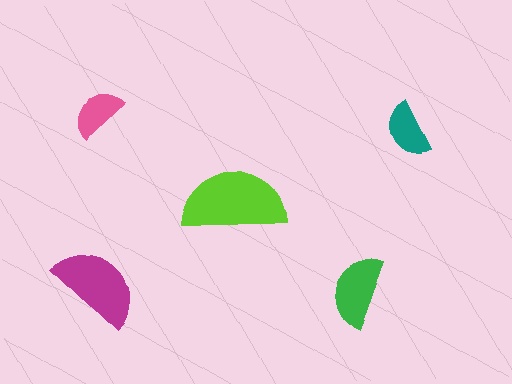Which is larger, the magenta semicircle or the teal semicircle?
The magenta one.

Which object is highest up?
The pink semicircle is topmost.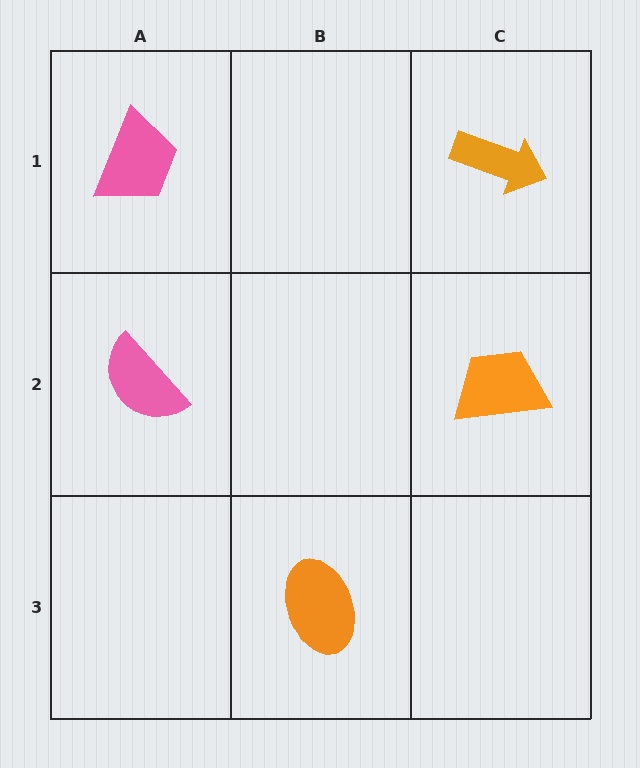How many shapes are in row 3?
1 shape.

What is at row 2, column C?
An orange trapezoid.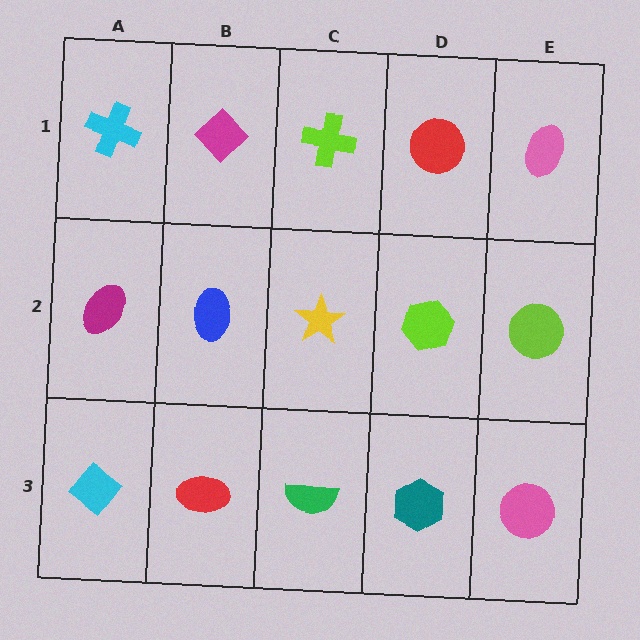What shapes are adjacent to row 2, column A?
A cyan cross (row 1, column A), a cyan diamond (row 3, column A), a blue ellipse (row 2, column B).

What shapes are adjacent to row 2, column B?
A magenta diamond (row 1, column B), a red ellipse (row 3, column B), a magenta ellipse (row 2, column A), a yellow star (row 2, column C).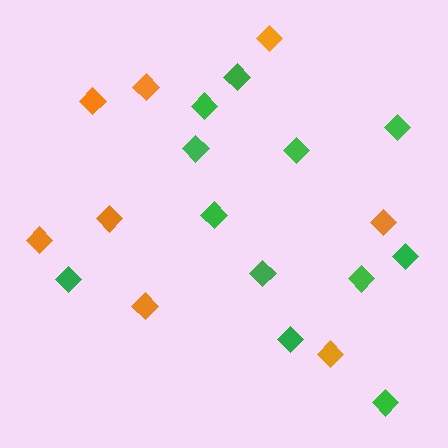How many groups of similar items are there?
There are 2 groups: one group of orange diamonds (8) and one group of green diamonds (12).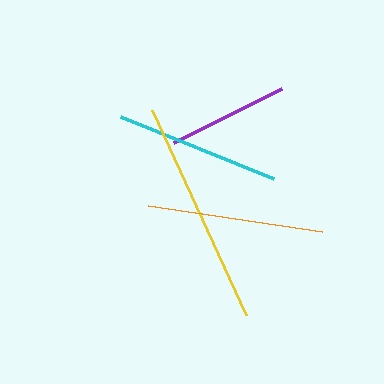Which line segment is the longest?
The yellow line is the longest at approximately 226 pixels.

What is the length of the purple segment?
The purple segment is approximately 120 pixels long.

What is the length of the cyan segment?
The cyan segment is approximately 164 pixels long.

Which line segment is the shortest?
The purple line is the shortest at approximately 120 pixels.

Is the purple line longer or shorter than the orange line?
The orange line is longer than the purple line.